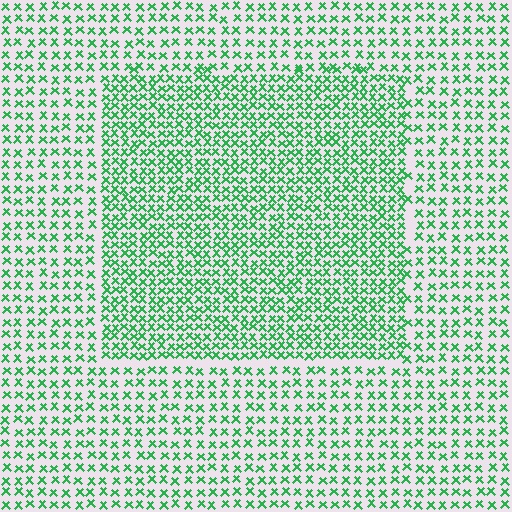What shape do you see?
I see a rectangle.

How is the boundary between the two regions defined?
The boundary is defined by a change in element density (approximately 1.7x ratio). All elements are the same color, size, and shape.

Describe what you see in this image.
The image contains small green elements arranged at two different densities. A rectangle-shaped region is visible where the elements are more densely packed than the surrounding area.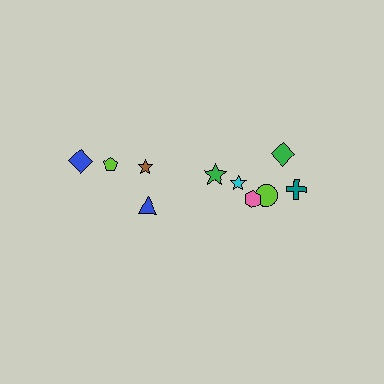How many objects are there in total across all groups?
There are 10 objects.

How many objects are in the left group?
There are 4 objects.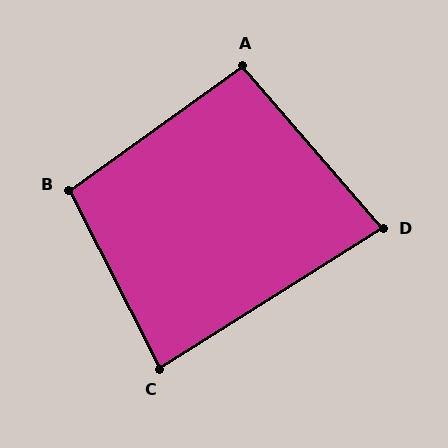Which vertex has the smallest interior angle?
D, at approximately 81 degrees.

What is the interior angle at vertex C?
Approximately 85 degrees (acute).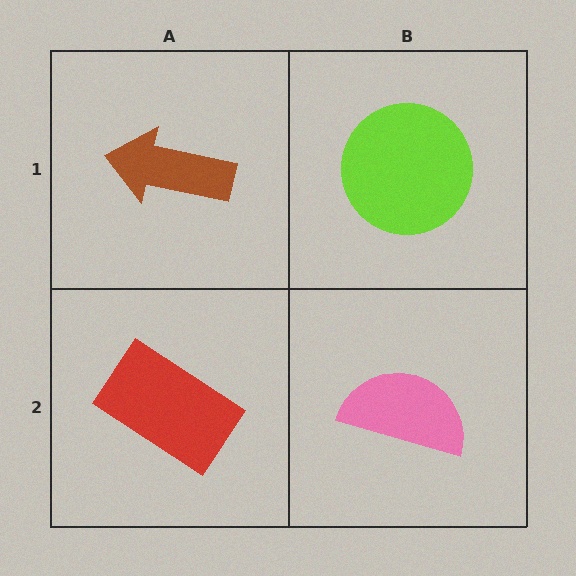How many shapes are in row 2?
2 shapes.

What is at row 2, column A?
A red rectangle.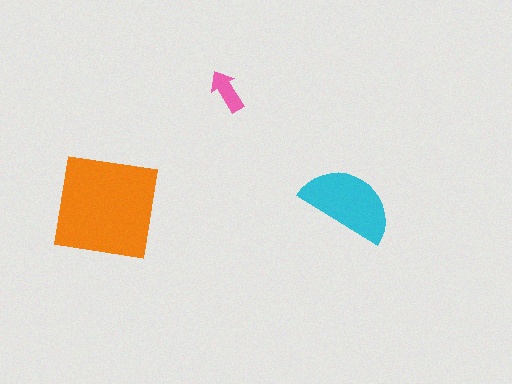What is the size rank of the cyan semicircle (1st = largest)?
2nd.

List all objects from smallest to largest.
The pink arrow, the cyan semicircle, the orange square.